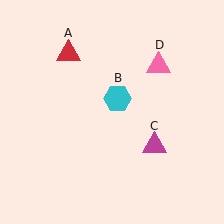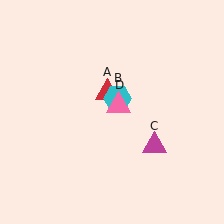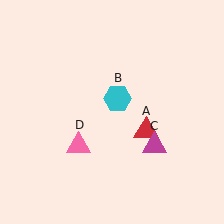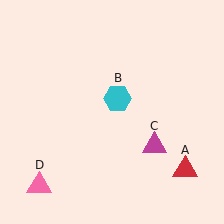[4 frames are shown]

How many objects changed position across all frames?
2 objects changed position: red triangle (object A), pink triangle (object D).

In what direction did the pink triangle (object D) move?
The pink triangle (object D) moved down and to the left.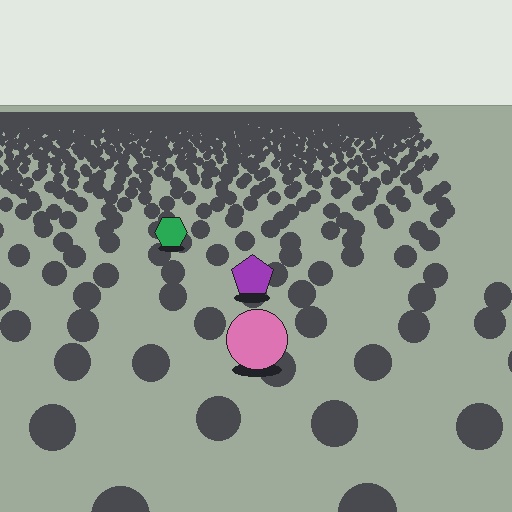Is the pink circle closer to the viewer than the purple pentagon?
Yes. The pink circle is closer — you can tell from the texture gradient: the ground texture is coarser near it.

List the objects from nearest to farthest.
From nearest to farthest: the pink circle, the purple pentagon, the green hexagon.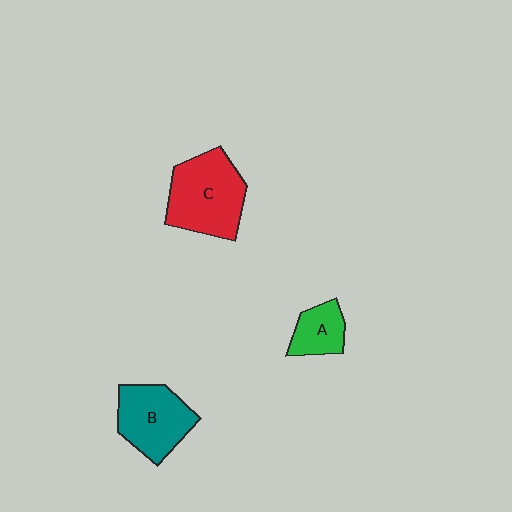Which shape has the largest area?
Shape C (red).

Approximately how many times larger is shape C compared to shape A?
Approximately 2.2 times.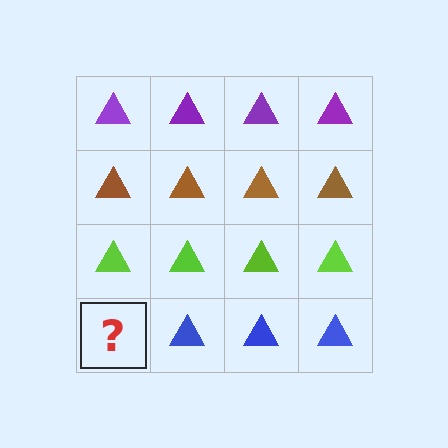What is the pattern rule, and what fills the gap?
The rule is that each row has a consistent color. The gap should be filled with a blue triangle.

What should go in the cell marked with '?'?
The missing cell should contain a blue triangle.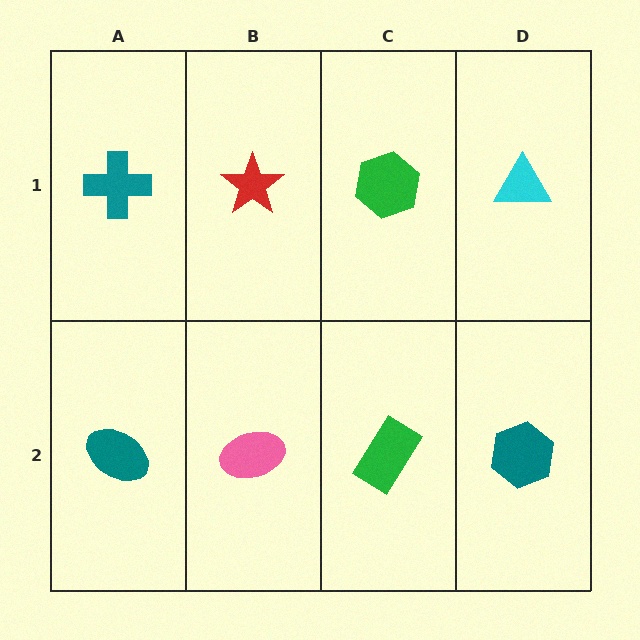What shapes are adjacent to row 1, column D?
A teal hexagon (row 2, column D), a green hexagon (row 1, column C).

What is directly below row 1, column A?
A teal ellipse.